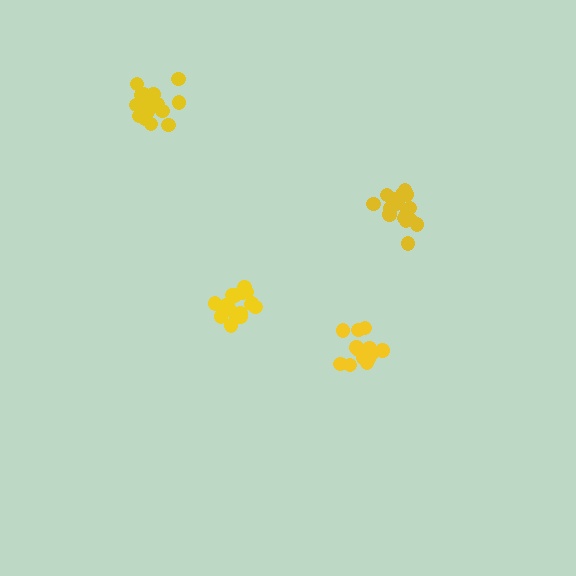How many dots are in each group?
Group 1: 18 dots, Group 2: 18 dots, Group 3: 15 dots, Group 4: 17 dots (68 total).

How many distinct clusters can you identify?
There are 4 distinct clusters.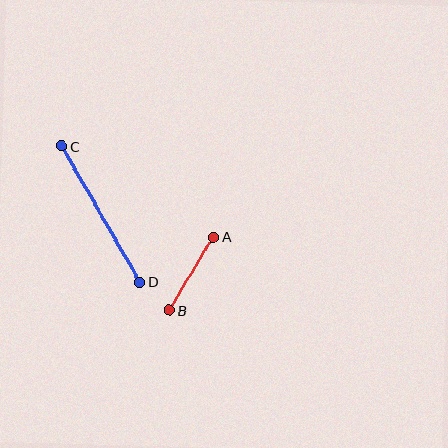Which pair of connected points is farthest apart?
Points C and D are farthest apart.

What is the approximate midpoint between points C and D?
The midpoint is at approximately (101, 214) pixels.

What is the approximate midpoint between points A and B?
The midpoint is at approximately (191, 274) pixels.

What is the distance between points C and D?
The distance is approximately 157 pixels.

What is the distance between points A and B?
The distance is approximately 86 pixels.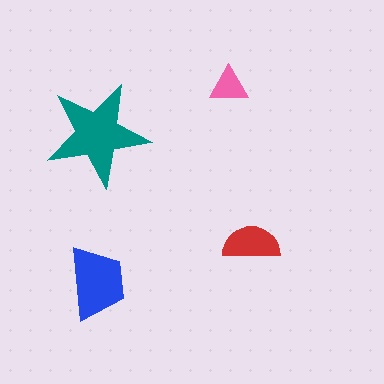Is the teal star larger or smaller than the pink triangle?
Larger.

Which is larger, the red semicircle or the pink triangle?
The red semicircle.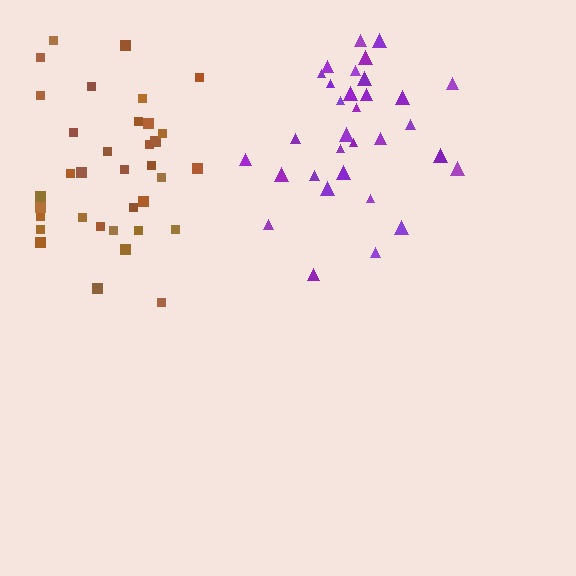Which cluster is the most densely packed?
Purple.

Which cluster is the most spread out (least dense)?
Brown.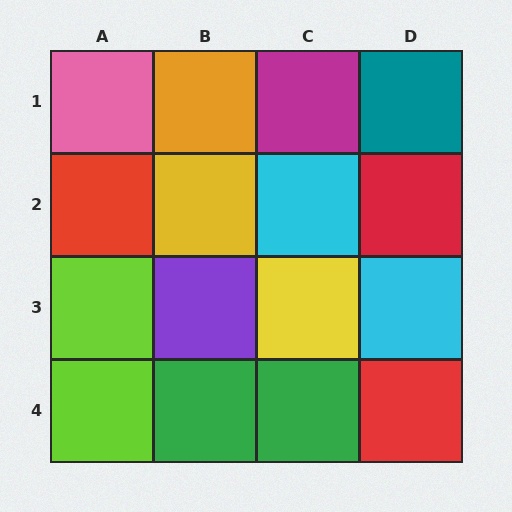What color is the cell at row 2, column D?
Red.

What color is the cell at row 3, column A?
Lime.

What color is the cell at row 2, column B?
Yellow.